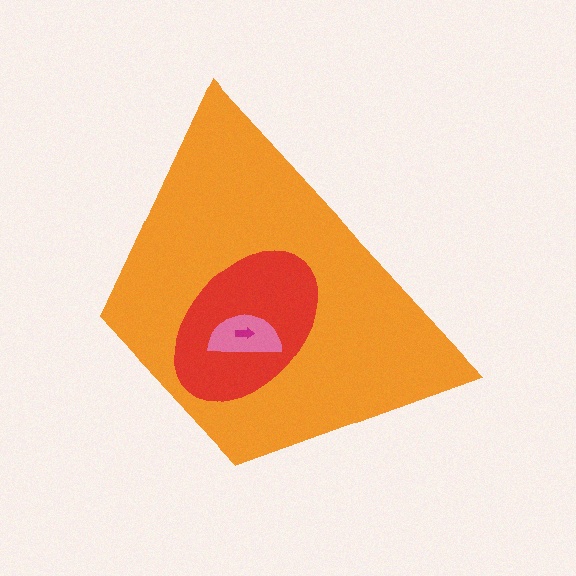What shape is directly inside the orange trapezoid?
The red ellipse.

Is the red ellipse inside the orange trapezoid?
Yes.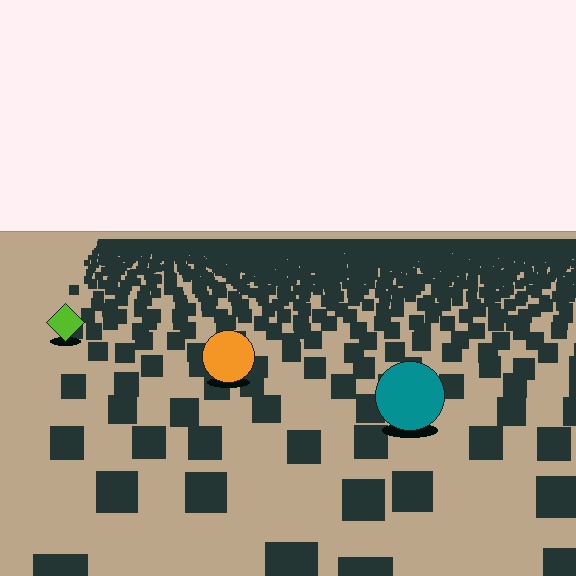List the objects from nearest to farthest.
From nearest to farthest: the teal circle, the orange circle, the lime diamond.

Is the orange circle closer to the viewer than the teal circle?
No. The teal circle is closer — you can tell from the texture gradient: the ground texture is coarser near it.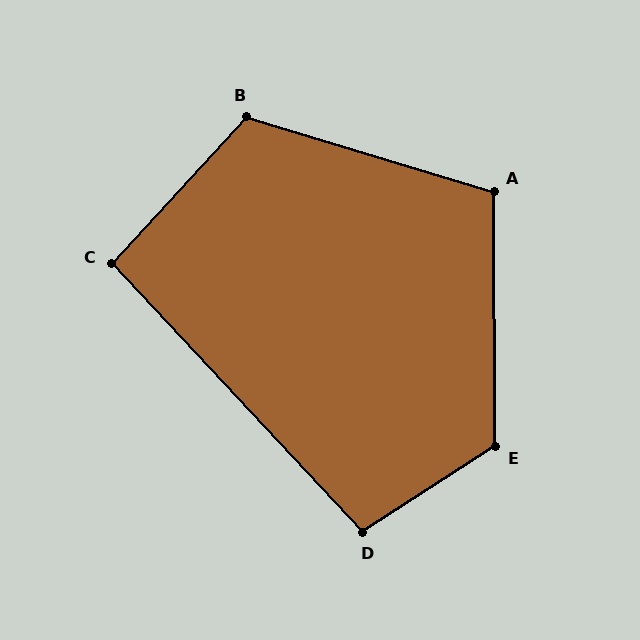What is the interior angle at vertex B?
Approximately 116 degrees (obtuse).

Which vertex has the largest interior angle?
E, at approximately 123 degrees.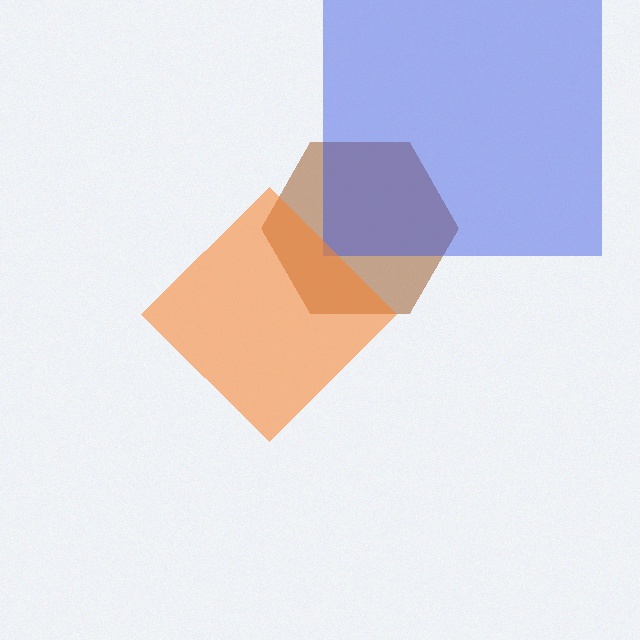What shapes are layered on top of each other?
The layered shapes are: a brown hexagon, a blue square, an orange diamond.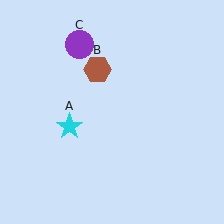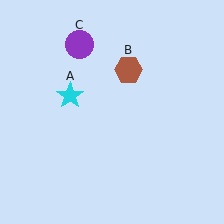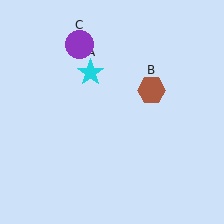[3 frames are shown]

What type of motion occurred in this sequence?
The cyan star (object A), brown hexagon (object B) rotated clockwise around the center of the scene.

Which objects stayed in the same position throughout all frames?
Purple circle (object C) remained stationary.